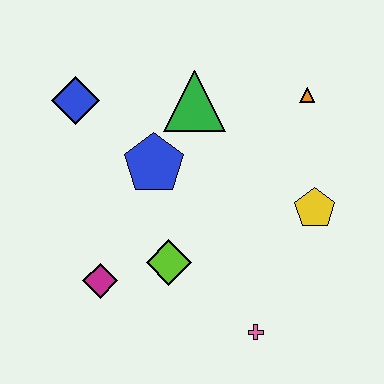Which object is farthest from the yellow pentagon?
The blue diamond is farthest from the yellow pentagon.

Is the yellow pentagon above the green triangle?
No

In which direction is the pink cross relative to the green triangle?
The pink cross is below the green triangle.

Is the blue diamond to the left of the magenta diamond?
Yes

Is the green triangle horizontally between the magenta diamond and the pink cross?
Yes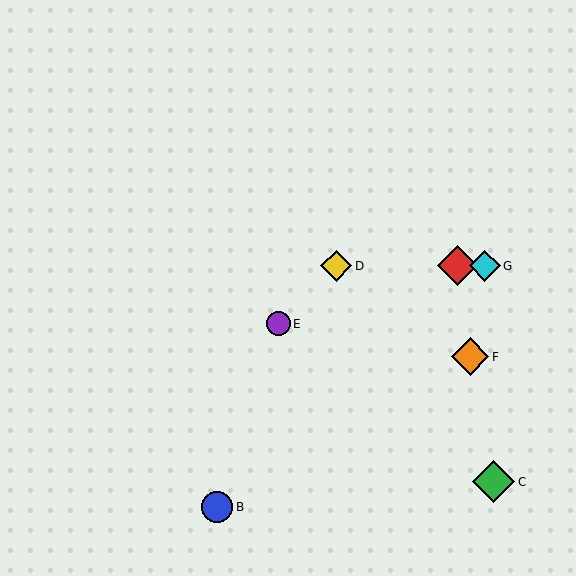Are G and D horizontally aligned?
Yes, both are at y≈266.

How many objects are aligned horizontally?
3 objects (A, D, G) are aligned horizontally.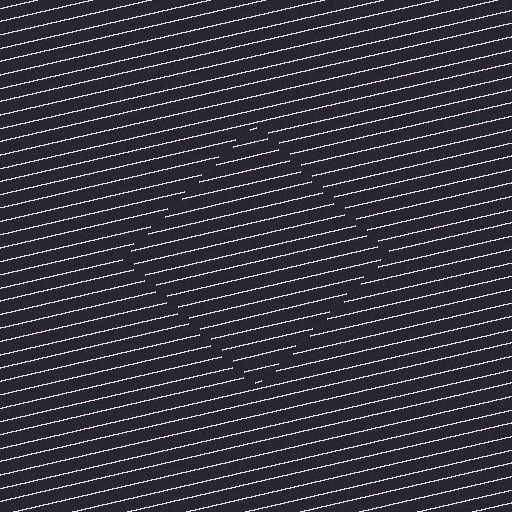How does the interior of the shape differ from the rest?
The interior of the shape contains the same grating, shifted by half a period — the contour is defined by the phase discontinuity where line-ends from the inner and outer gratings abut.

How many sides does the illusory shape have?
4 sides — the line-ends trace a square.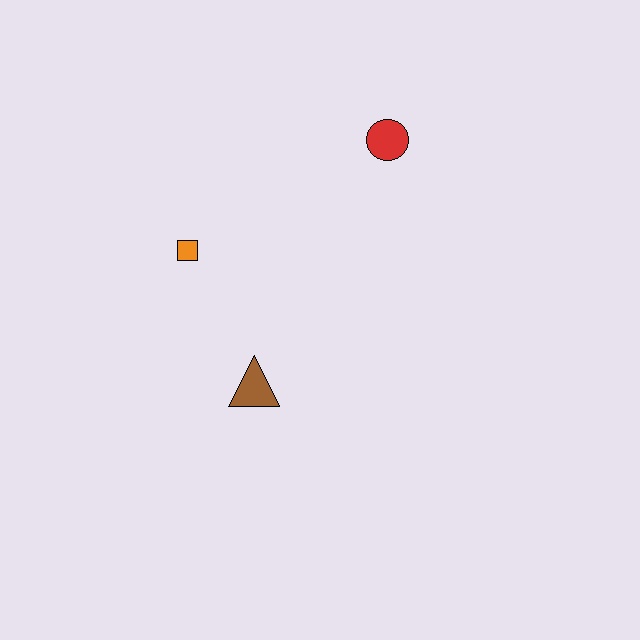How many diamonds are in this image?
There are no diamonds.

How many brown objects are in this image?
There is 1 brown object.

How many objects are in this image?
There are 3 objects.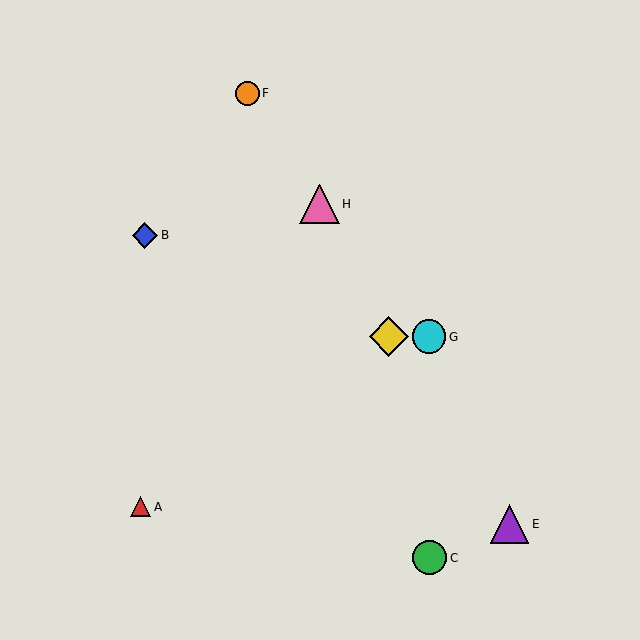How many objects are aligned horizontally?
2 objects (D, G) are aligned horizontally.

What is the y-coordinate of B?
Object B is at y≈235.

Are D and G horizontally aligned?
Yes, both are at y≈337.